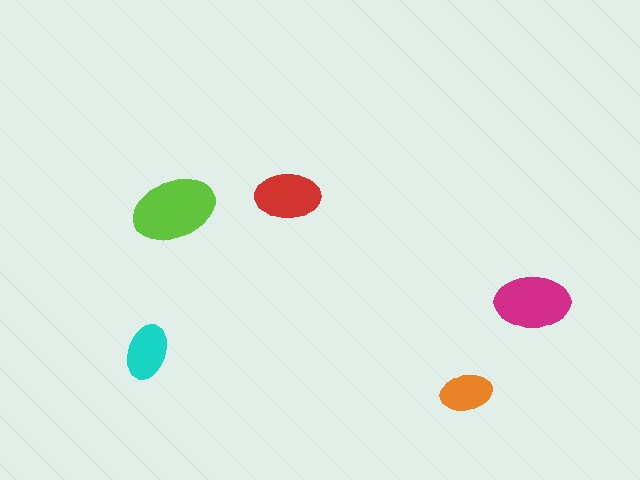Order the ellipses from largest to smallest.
the lime one, the magenta one, the red one, the cyan one, the orange one.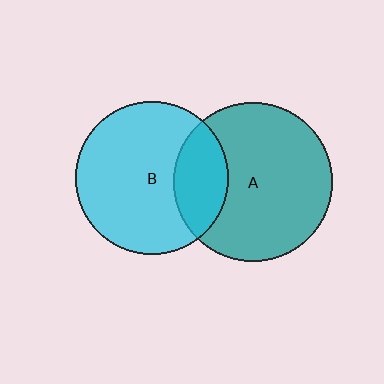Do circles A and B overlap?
Yes.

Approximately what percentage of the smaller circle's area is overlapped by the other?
Approximately 25%.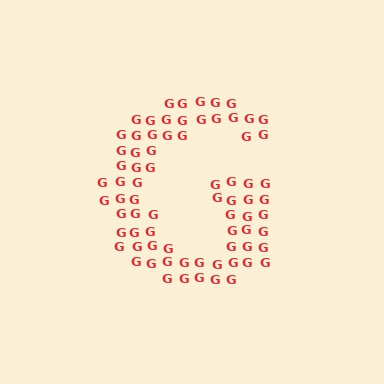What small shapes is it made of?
It is made of small letter G's.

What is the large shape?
The large shape is the letter G.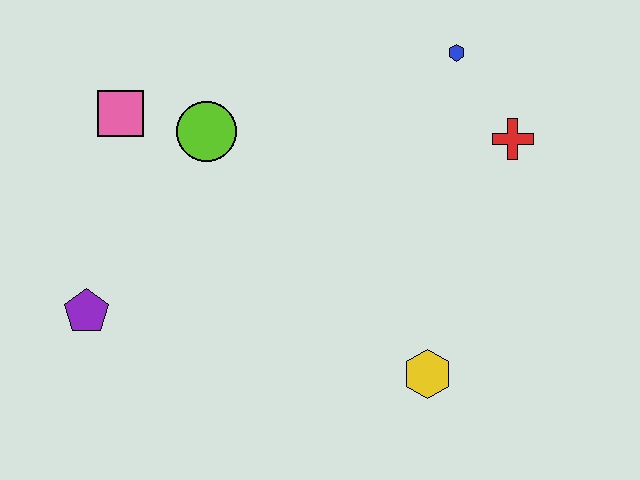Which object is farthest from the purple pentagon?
The red cross is farthest from the purple pentagon.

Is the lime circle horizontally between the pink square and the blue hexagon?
Yes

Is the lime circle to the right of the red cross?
No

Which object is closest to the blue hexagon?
The red cross is closest to the blue hexagon.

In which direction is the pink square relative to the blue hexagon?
The pink square is to the left of the blue hexagon.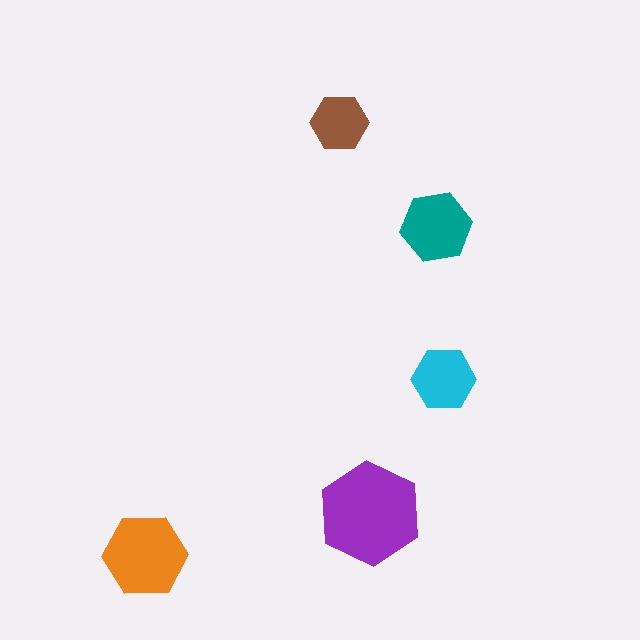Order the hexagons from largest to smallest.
the purple one, the orange one, the teal one, the cyan one, the brown one.